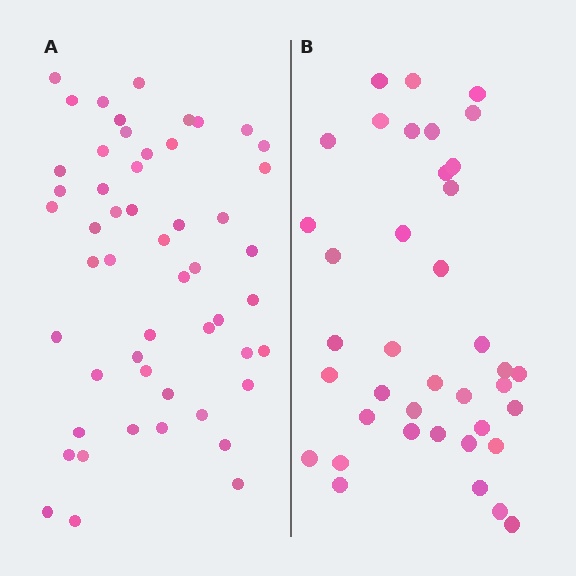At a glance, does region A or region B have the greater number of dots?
Region A (the left region) has more dots.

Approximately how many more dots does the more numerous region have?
Region A has approximately 15 more dots than region B.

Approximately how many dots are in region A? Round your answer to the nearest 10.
About 50 dots. (The exact count is 52, which rounds to 50.)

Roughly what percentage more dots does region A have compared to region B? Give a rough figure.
About 35% more.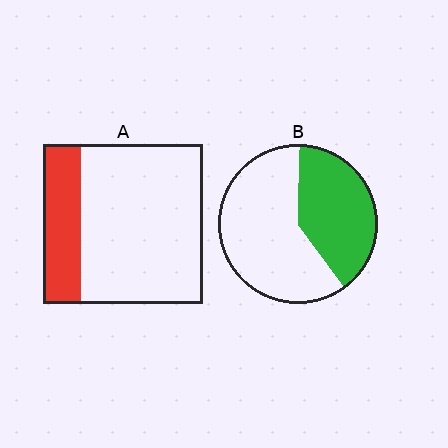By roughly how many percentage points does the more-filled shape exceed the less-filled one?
By roughly 15 percentage points (B over A).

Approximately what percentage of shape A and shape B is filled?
A is approximately 25% and B is approximately 40%.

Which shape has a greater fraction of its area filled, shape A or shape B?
Shape B.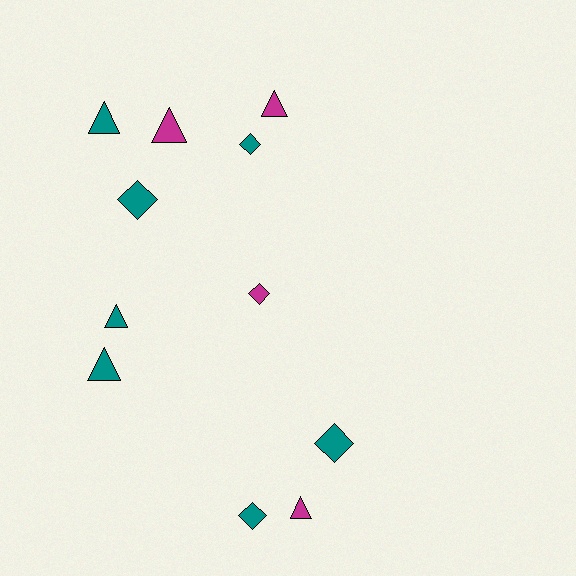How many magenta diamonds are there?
There is 1 magenta diamond.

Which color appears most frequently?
Teal, with 7 objects.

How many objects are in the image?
There are 11 objects.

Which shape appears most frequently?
Triangle, with 6 objects.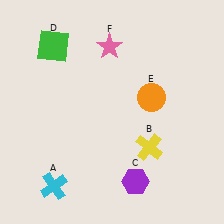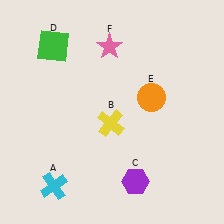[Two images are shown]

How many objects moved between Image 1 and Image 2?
1 object moved between the two images.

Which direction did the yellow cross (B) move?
The yellow cross (B) moved left.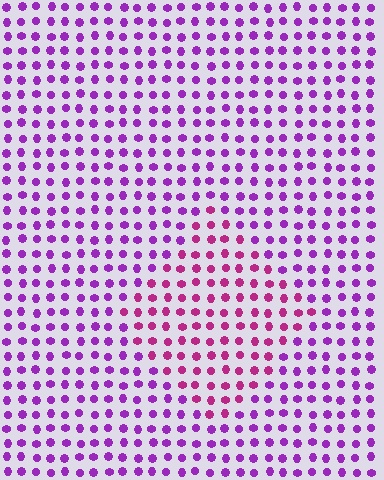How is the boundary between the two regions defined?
The boundary is defined purely by a slight shift in hue (about 35 degrees). Spacing, size, and orientation are identical on both sides.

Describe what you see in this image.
The image is filled with small purple elements in a uniform arrangement. A diamond-shaped region is visible where the elements are tinted to a slightly different hue, forming a subtle color boundary.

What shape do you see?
I see a diamond.